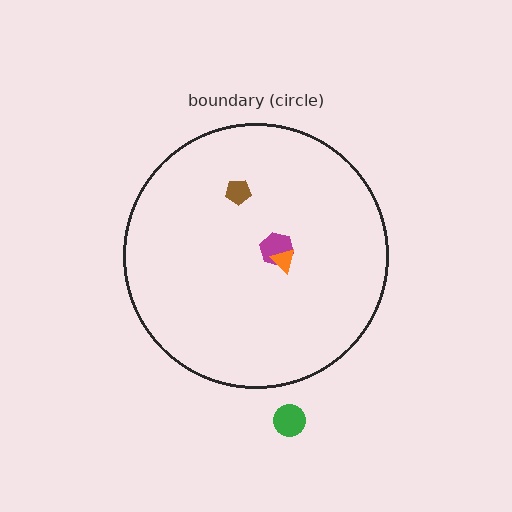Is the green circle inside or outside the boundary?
Outside.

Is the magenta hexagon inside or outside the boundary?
Inside.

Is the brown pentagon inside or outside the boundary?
Inside.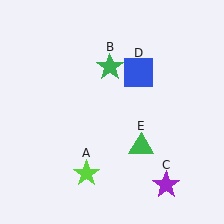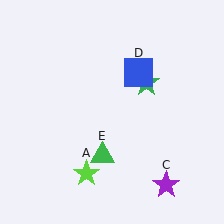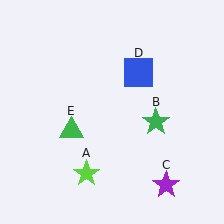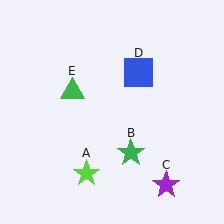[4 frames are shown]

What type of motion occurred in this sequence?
The green star (object B), green triangle (object E) rotated clockwise around the center of the scene.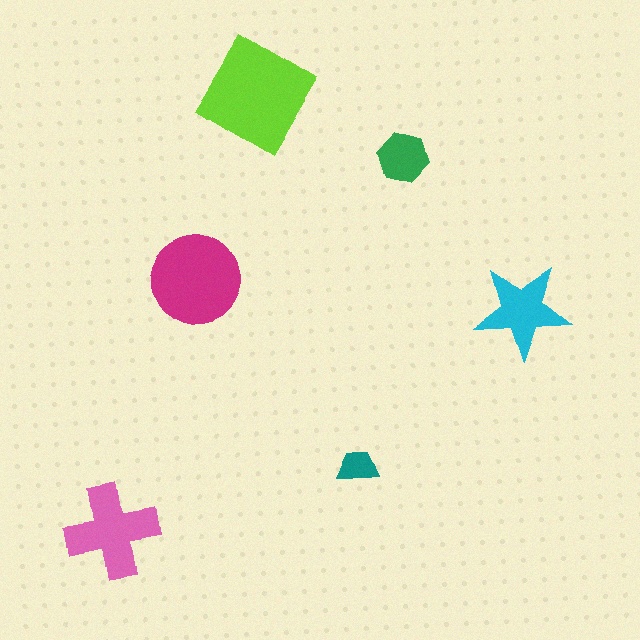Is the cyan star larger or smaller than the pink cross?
Smaller.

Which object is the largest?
The lime diamond.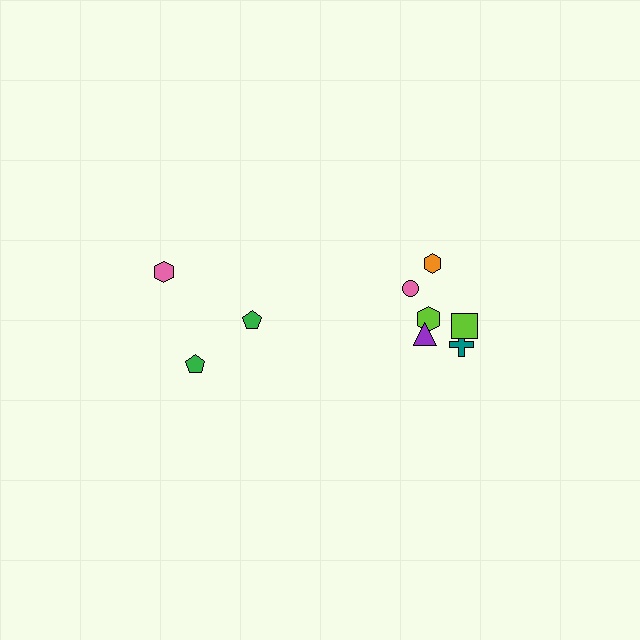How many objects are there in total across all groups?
There are 9 objects.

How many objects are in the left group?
There are 3 objects.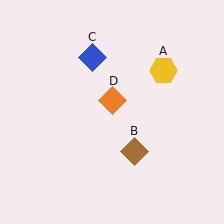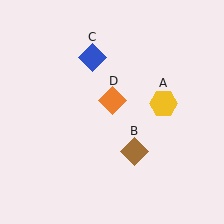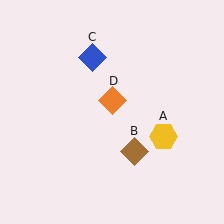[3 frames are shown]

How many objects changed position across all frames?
1 object changed position: yellow hexagon (object A).